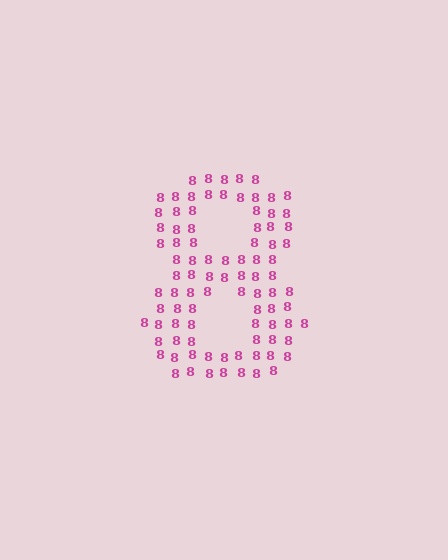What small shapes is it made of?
It is made of small digit 8's.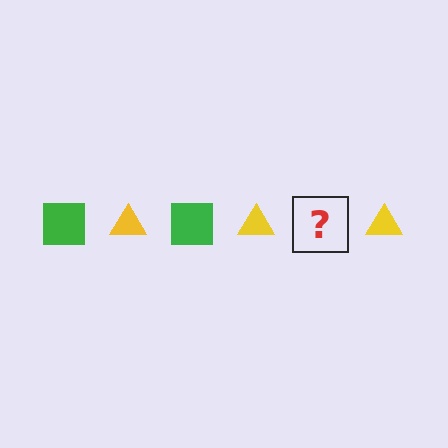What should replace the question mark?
The question mark should be replaced with a green square.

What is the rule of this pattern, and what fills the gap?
The rule is that the pattern alternates between green square and yellow triangle. The gap should be filled with a green square.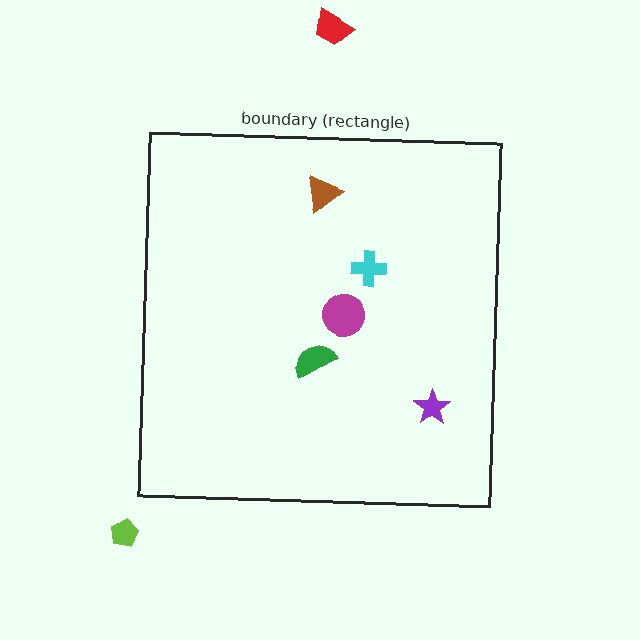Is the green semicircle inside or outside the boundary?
Inside.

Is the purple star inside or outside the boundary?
Inside.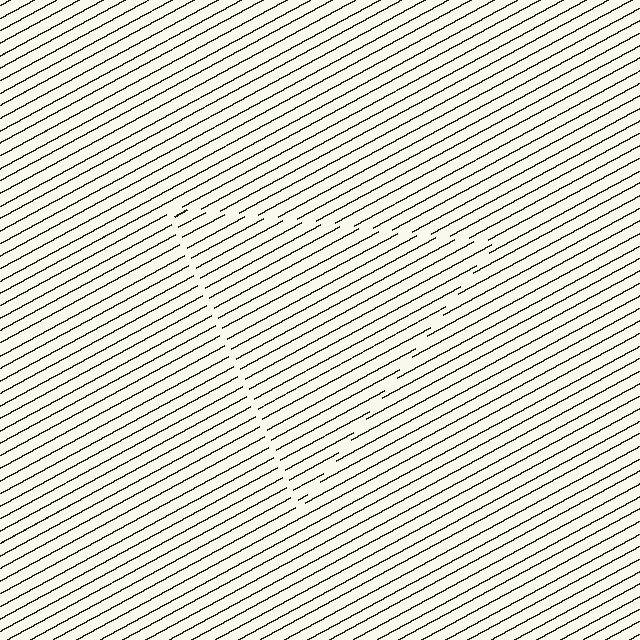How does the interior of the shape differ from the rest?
The interior of the shape contains the same grating, shifted by half a period — the contour is defined by the phase discontinuity where line-ends from the inner and outer gratings abut.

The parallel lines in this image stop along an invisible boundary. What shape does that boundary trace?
An illusory triangle. The interior of the shape contains the same grating, shifted by half a period — the contour is defined by the phase discontinuity where line-ends from the inner and outer gratings abut.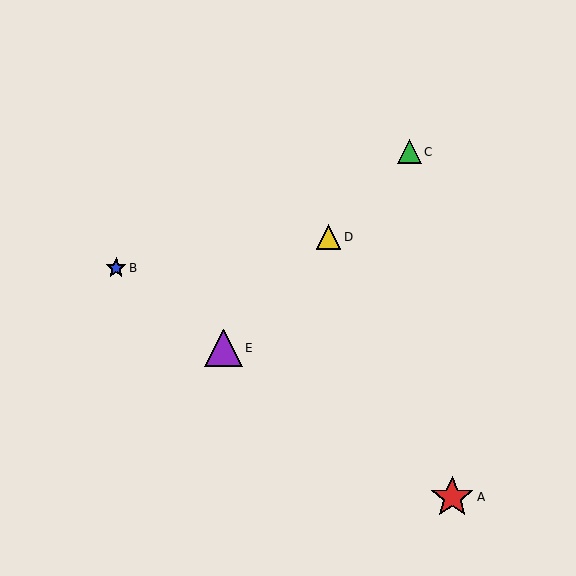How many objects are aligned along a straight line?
3 objects (C, D, E) are aligned along a straight line.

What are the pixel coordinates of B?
Object B is at (116, 268).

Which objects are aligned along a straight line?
Objects C, D, E are aligned along a straight line.